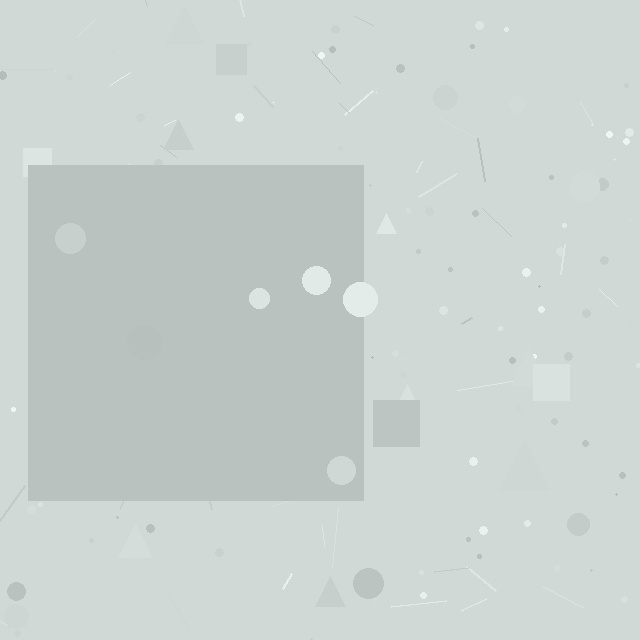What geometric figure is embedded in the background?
A square is embedded in the background.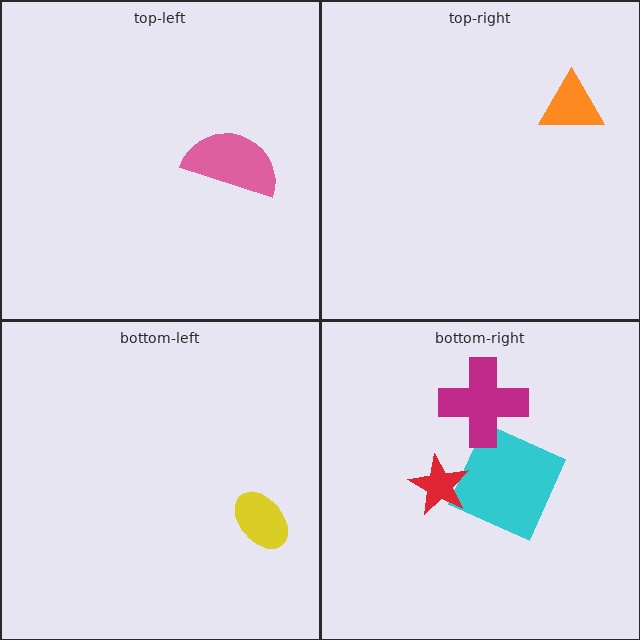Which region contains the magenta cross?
The bottom-right region.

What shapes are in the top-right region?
The orange triangle.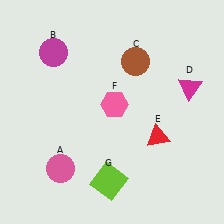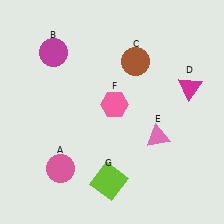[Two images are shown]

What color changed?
The triangle (E) changed from red in Image 1 to pink in Image 2.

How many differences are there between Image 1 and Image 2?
There is 1 difference between the two images.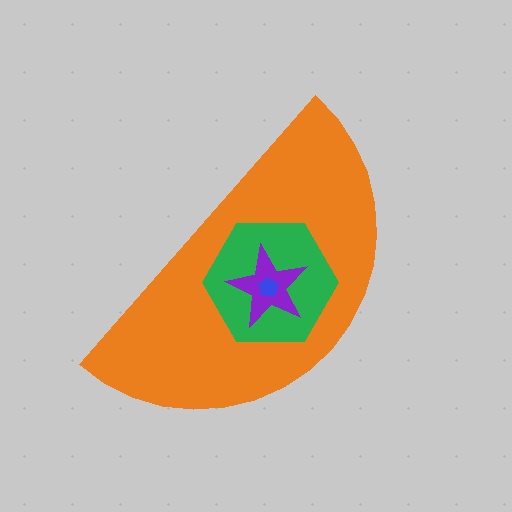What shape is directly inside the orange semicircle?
The green hexagon.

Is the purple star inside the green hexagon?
Yes.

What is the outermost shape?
The orange semicircle.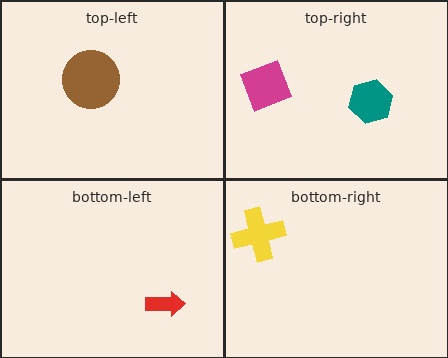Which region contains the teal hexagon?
The top-right region.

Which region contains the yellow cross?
The bottom-right region.